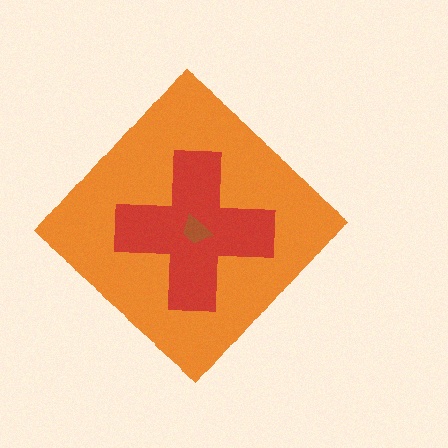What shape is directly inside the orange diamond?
The red cross.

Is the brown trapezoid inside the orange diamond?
Yes.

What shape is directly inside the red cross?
The brown trapezoid.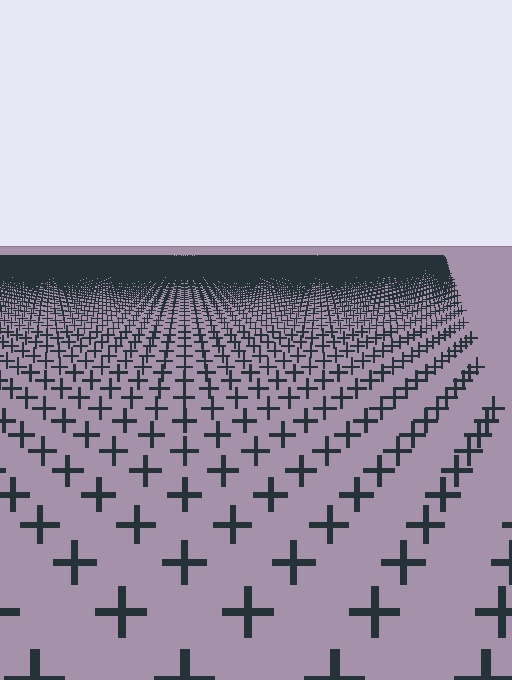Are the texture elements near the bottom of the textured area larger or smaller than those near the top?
Larger. Near the bottom, elements are closer to the viewer and appear at a bigger on-screen size.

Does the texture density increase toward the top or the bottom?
Density increases toward the top.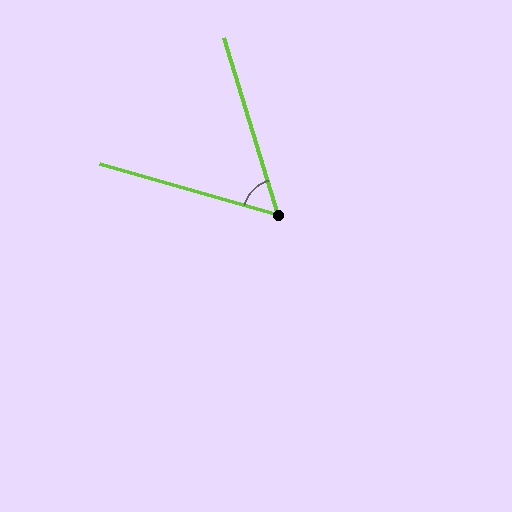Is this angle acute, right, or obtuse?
It is acute.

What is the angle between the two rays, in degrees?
Approximately 57 degrees.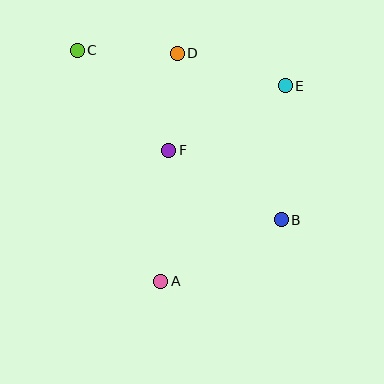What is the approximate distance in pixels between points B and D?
The distance between B and D is approximately 196 pixels.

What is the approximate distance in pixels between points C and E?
The distance between C and E is approximately 211 pixels.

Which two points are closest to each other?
Points D and F are closest to each other.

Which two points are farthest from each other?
Points B and C are farthest from each other.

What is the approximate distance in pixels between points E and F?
The distance between E and F is approximately 133 pixels.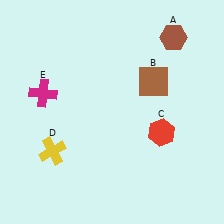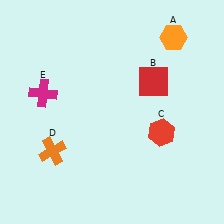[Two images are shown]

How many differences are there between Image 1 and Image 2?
There are 3 differences between the two images.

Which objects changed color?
A changed from brown to orange. B changed from brown to red. D changed from yellow to orange.